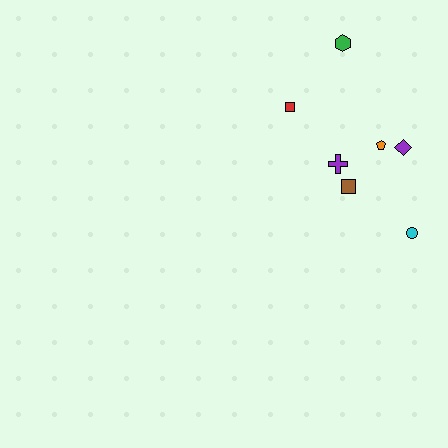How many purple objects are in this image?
There are 2 purple objects.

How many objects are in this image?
There are 7 objects.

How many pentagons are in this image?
There is 1 pentagon.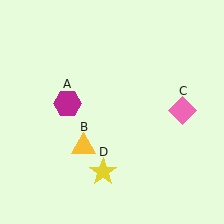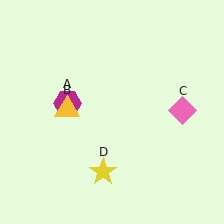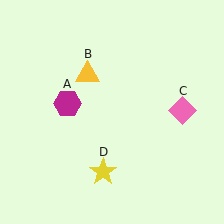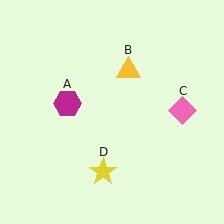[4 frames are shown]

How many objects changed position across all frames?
1 object changed position: yellow triangle (object B).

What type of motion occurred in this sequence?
The yellow triangle (object B) rotated clockwise around the center of the scene.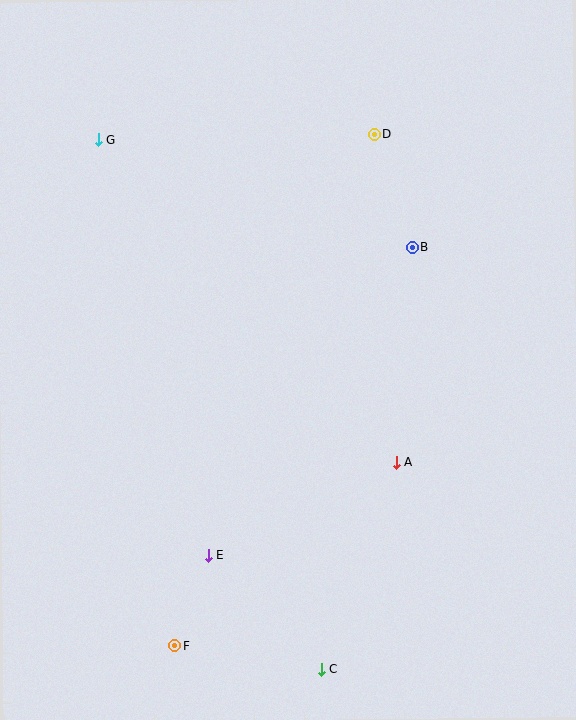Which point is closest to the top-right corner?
Point D is closest to the top-right corner.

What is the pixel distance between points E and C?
The distance between E and C is 160 pixels.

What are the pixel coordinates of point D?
Point D is at (374, 134).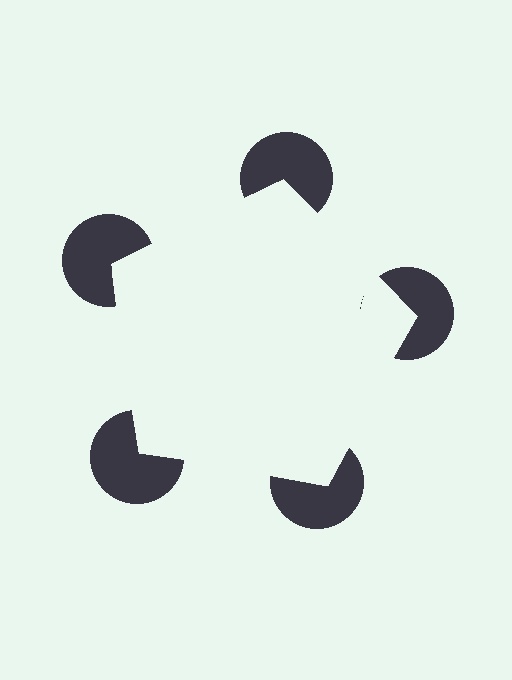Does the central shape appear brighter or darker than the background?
It typically appears slightly brighter than the background, even though no actual brightness change is drawn.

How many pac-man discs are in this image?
There are 5 — one at each vertex of the illusory pentagon.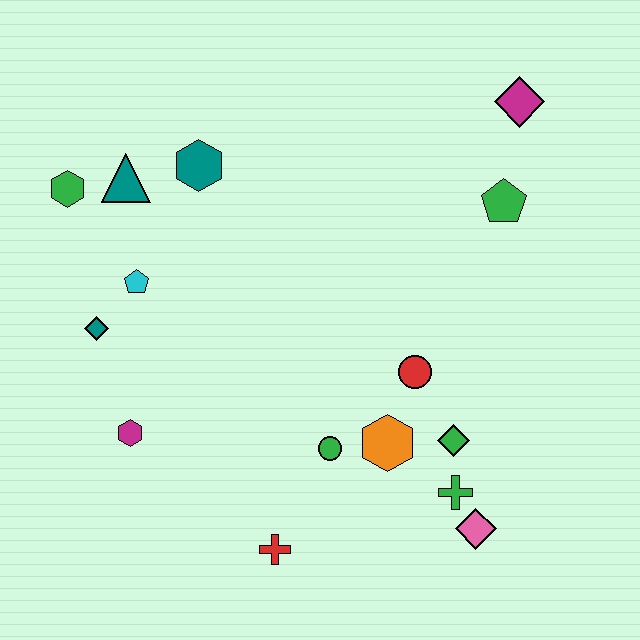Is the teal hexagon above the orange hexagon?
Yes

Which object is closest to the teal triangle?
The green hexagon is closest to the teal triangle.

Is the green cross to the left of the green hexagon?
No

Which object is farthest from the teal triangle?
The pink diamond is farthest from the teal triangle.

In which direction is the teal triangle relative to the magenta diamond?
The teal triangle is to the left of the magenta diamond.